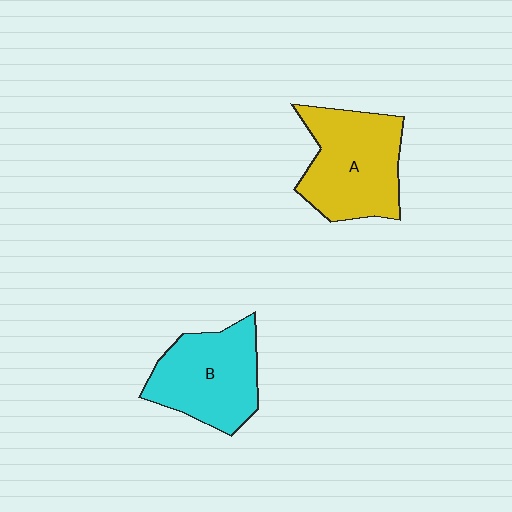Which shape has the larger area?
Shape A (yellow).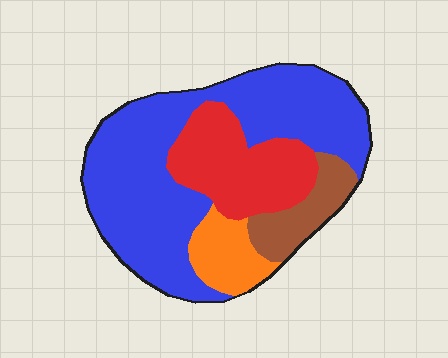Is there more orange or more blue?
Blue.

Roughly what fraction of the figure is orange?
Orange takes up about one tenth (1/10) of the figure.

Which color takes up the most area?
Blue, at roughly 55%.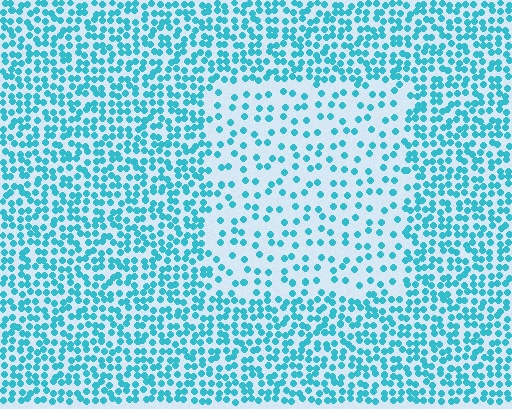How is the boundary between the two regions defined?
The boundary is defined by a change in element density (approximately 2.3x ratio). All elements are the same color, size, and shape.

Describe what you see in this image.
The image contains small cyan elements arranged at two different densities. A rectangle-shaped region is visible where the elements are less densely packed than the surrounding area.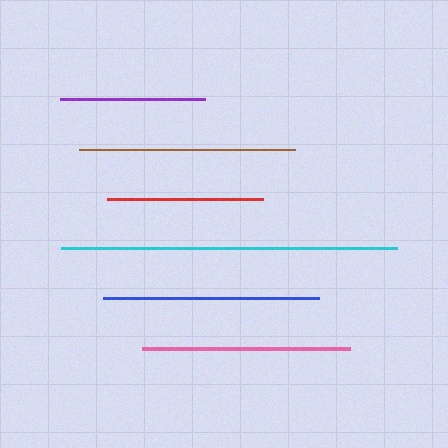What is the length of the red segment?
The red segment is approximately 157 pixels long.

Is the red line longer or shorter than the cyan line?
The cyan line is longer than the red line.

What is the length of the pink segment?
The pink segment is approximately 208 pixels long.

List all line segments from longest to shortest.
From longest to shortest: cyan, brown, blue, pink, red, purple.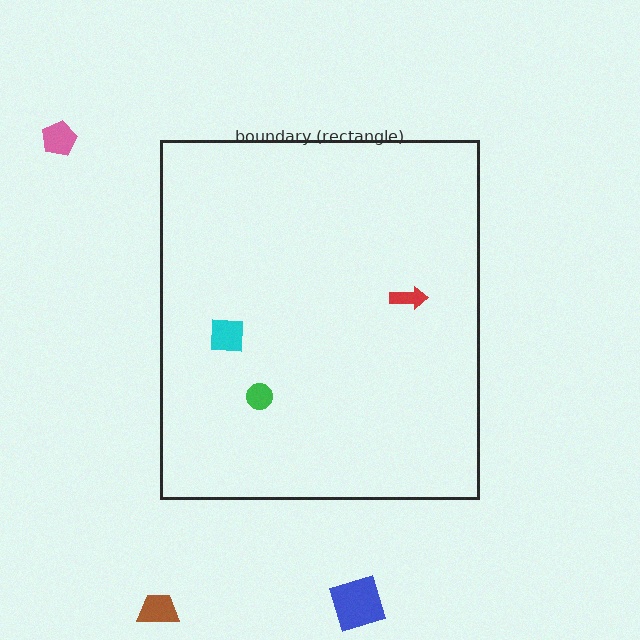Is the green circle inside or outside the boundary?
Inside.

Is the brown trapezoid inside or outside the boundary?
Outside.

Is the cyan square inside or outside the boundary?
Inside.